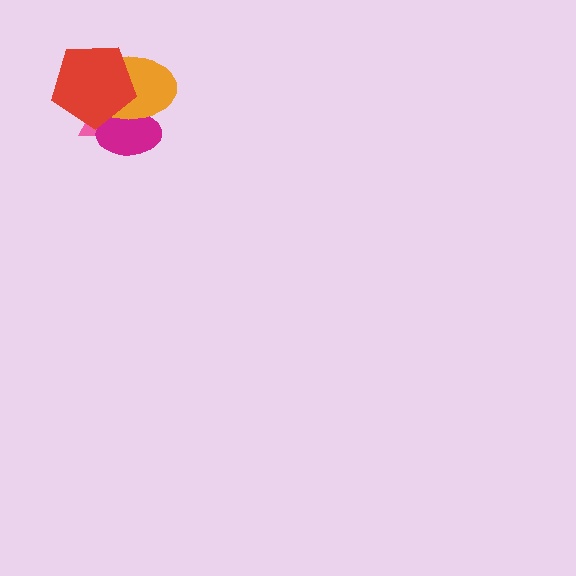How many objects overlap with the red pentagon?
3 objects overlap with the red pentagon.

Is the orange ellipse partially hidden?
Yes, it is partially covered by another shape.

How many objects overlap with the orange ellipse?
3 objects overlap with the orange ellipse.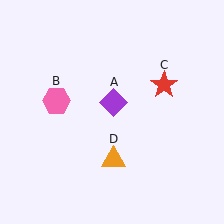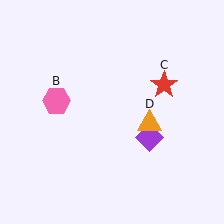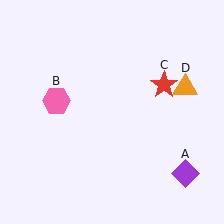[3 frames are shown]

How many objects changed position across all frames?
2 objects changed position: purple diamond (object A), orange triangle (object D).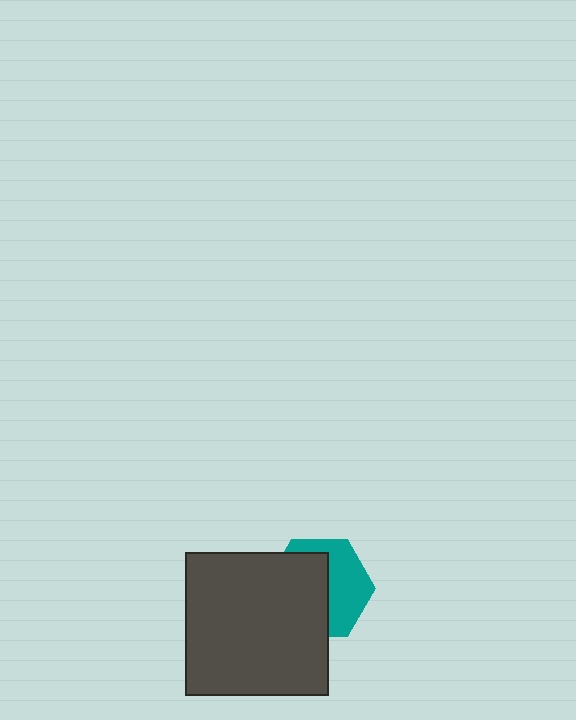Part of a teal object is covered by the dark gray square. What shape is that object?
It is a hexagon.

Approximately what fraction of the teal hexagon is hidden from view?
Roughly 56% of the teal hexagon is hidden behind the dark gray square.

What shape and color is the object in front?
The object in front is a dark gray square.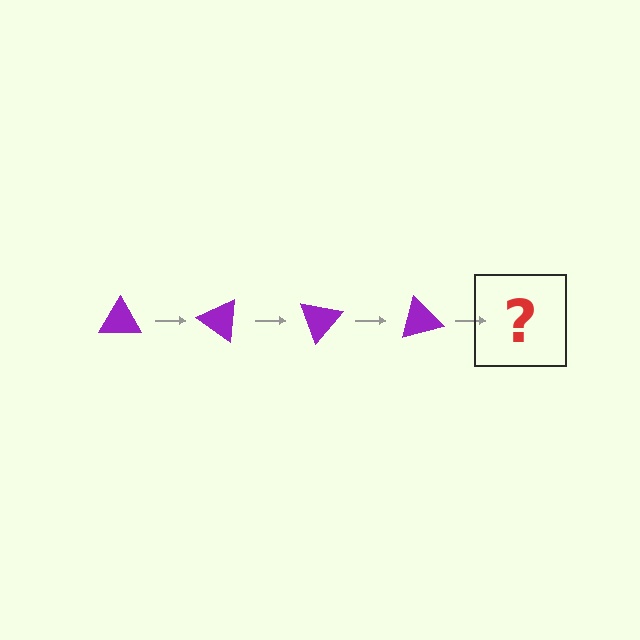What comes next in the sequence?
The next element should be a purple triangle rotated 140 degrees.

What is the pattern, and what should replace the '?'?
The pattern is that the triangle rotates 35 degrees each step. The '?' should be a purple triangle rotated 140 degrees.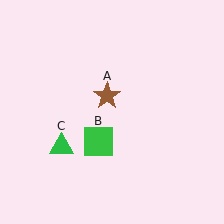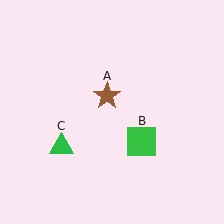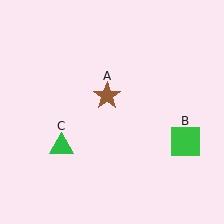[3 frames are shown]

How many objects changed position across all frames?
1 object changed position: green square (object B).